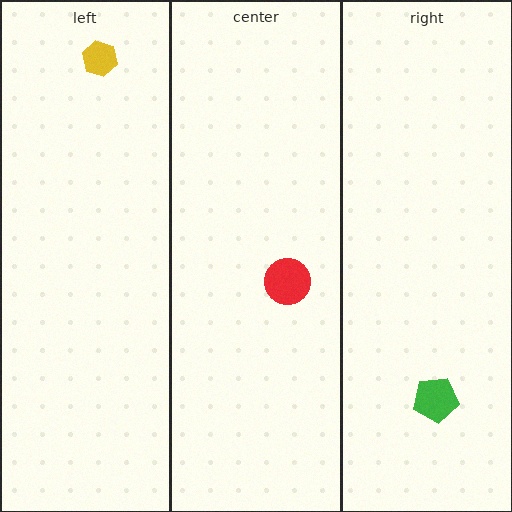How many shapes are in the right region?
1.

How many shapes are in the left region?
1.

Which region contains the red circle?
The center region.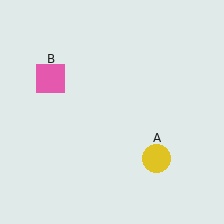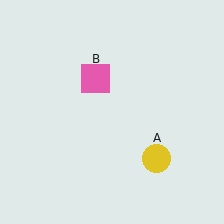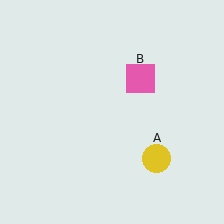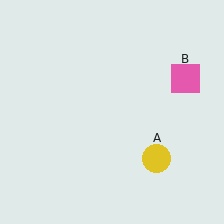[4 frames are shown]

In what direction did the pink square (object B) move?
The pink square (object B) moved right.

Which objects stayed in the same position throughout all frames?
Yellow circle (object A) remained stationary.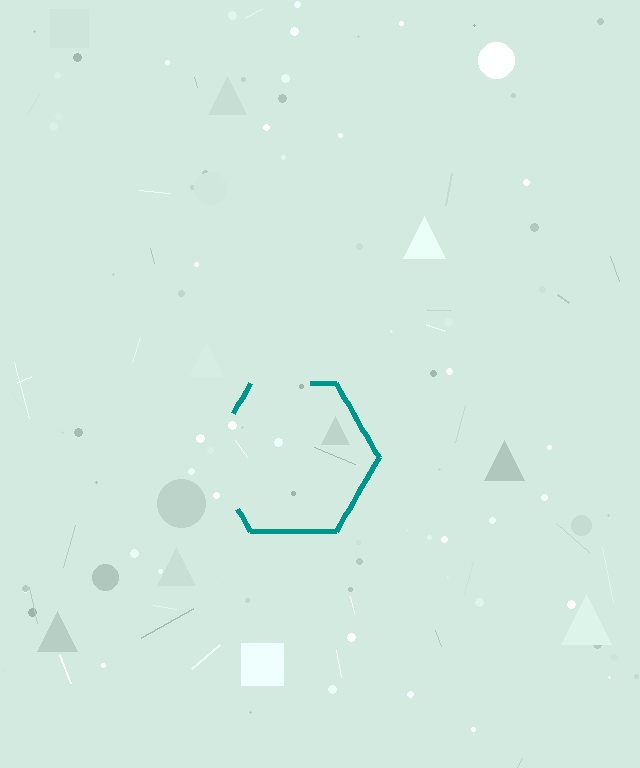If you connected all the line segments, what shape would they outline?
They would outline a hexagon.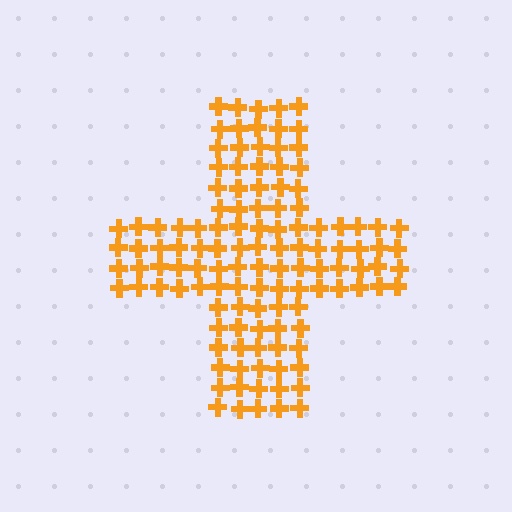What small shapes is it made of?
It is made of small crosses.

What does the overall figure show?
The overall figure shows a cross.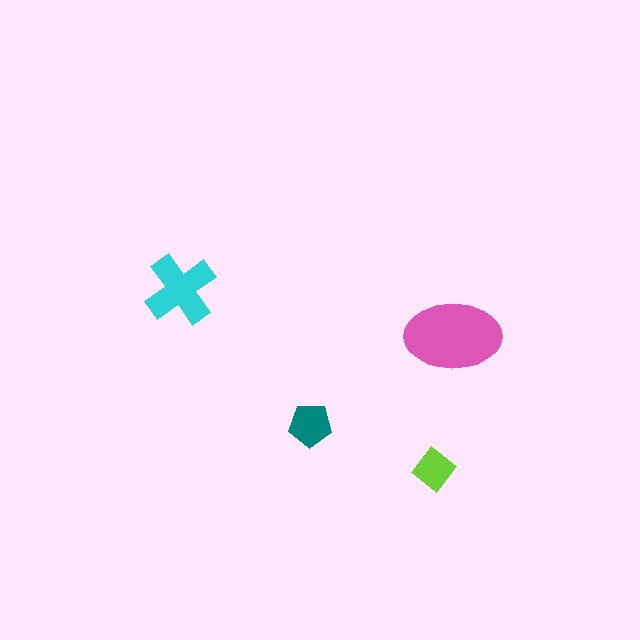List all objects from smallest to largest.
The lime diamond, the teal pentagon, the cyan cross, the pink ellipse.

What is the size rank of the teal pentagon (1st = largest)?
3rd.